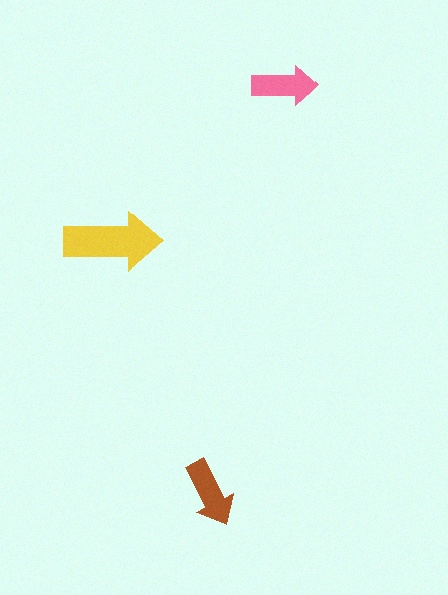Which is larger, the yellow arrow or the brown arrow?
The yellow one.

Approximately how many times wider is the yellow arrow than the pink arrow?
About 1.5 times wider.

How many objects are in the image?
There are 3 objects in the image.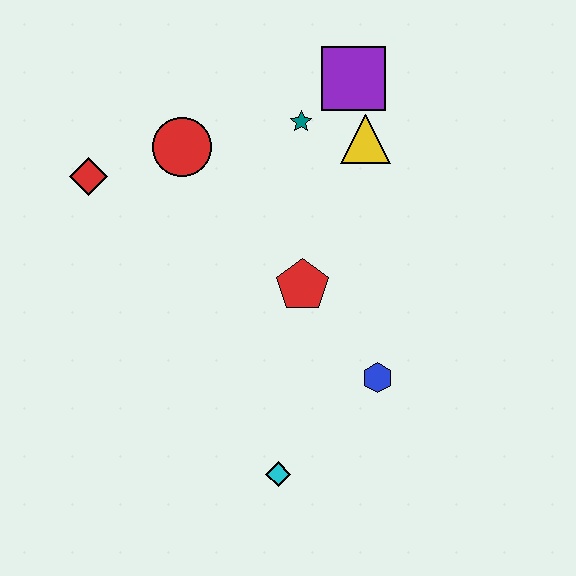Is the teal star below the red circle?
No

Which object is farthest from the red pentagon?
The red diamond is farthest from the red pentagon.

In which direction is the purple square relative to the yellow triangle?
The purple square is above the yellow triangle.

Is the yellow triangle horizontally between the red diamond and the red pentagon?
No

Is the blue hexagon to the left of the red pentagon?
No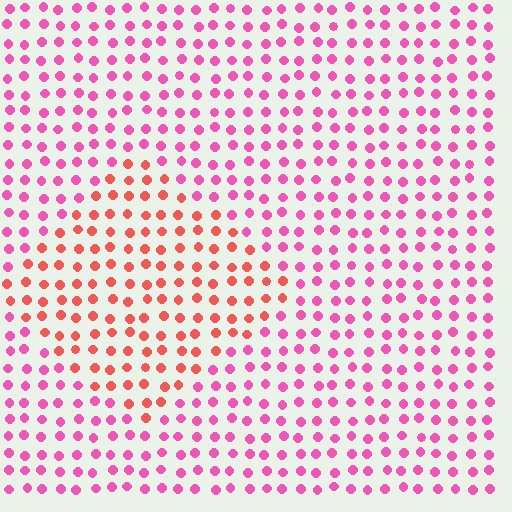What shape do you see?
I see a diamond.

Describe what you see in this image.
The image is filled with small pink elements in a uniform arrangement. A diamond-shaped region is visible where the elements are tinted to a slightly different hue, forming a subtle color boundary.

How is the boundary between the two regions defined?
The boundary is defined purely by a slight shift in hue (about 39 degrees). Spacing, size, and orientation are identical on both sides.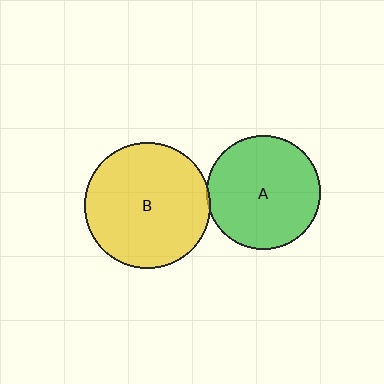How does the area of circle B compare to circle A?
Approximately 1.2 times.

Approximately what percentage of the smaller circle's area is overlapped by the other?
Approximately 5%.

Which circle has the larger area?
Circle B (yellow).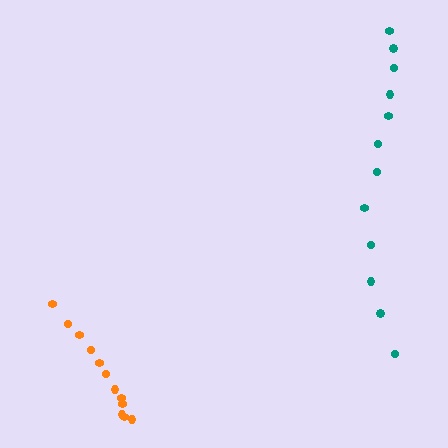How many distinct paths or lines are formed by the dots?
There are 2 distinct paths.